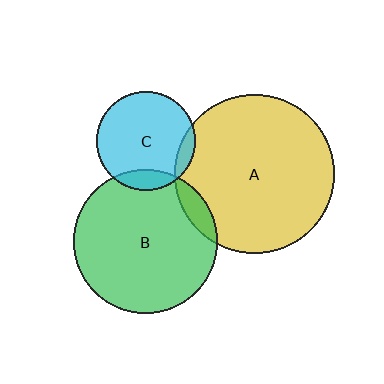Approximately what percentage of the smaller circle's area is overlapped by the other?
Approximately 10%.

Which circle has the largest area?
Circle A (yellow).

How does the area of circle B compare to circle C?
Approximately 2.1 times.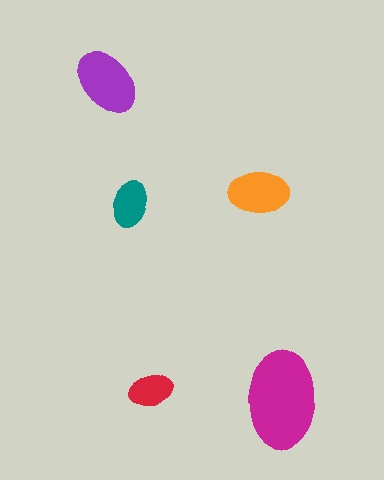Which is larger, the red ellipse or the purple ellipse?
The purple one.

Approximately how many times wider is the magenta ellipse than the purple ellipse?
About 1.5 times wider.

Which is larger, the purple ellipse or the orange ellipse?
The purple one.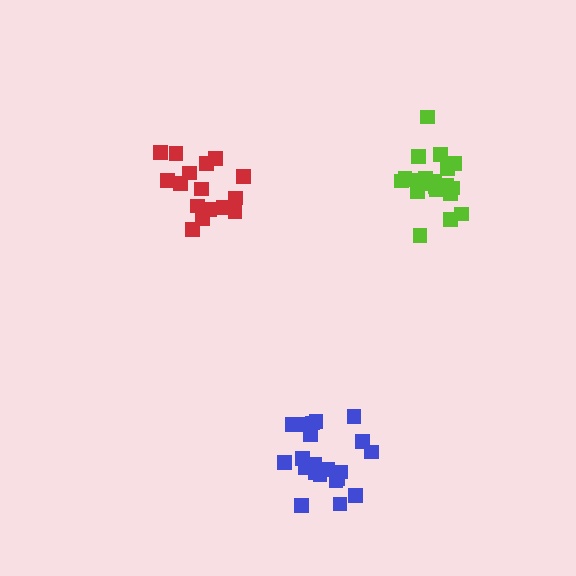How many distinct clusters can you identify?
There are 3 distinct clusters.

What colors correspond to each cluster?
The clusters are colored: red, blue, lime.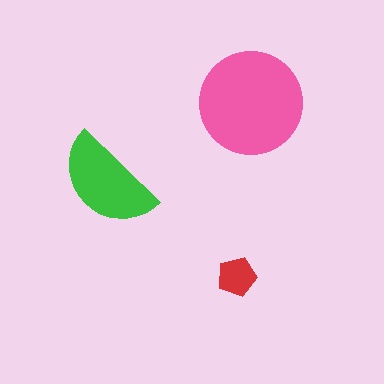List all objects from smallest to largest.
The red pentagon, the green semicircle, the pink circle.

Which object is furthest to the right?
The pink circle is rightmost.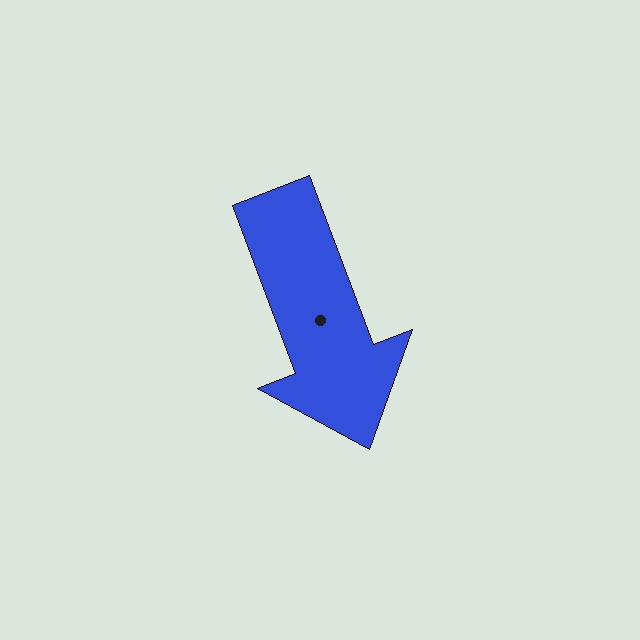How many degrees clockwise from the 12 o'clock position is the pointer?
Approximately 159 degrees.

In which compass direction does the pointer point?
South.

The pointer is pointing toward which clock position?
Roughly 5 o'clock.